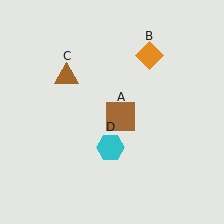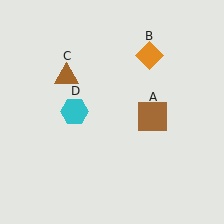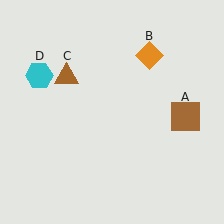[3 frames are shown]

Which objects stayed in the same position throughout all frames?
Orange diamond (object B) and brown triangle (object C) remained stationary.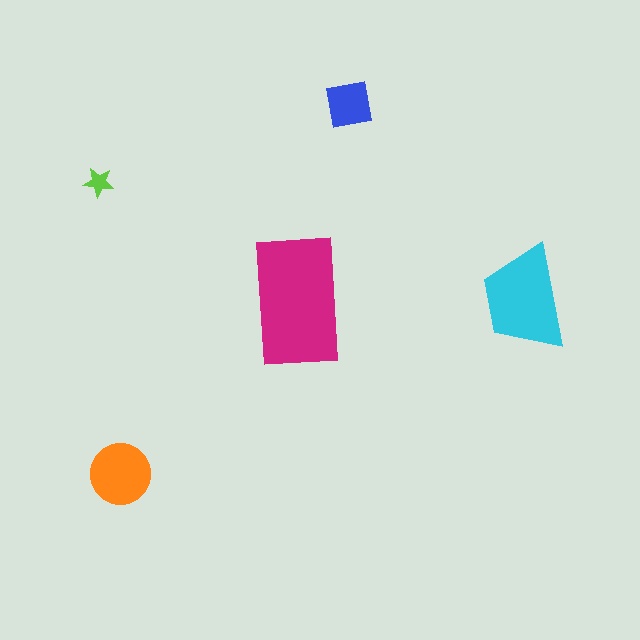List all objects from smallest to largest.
The lime star, the blue square, the orange circle, the cyan trapezoid, the magenta rectangle.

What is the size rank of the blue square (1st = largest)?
4th.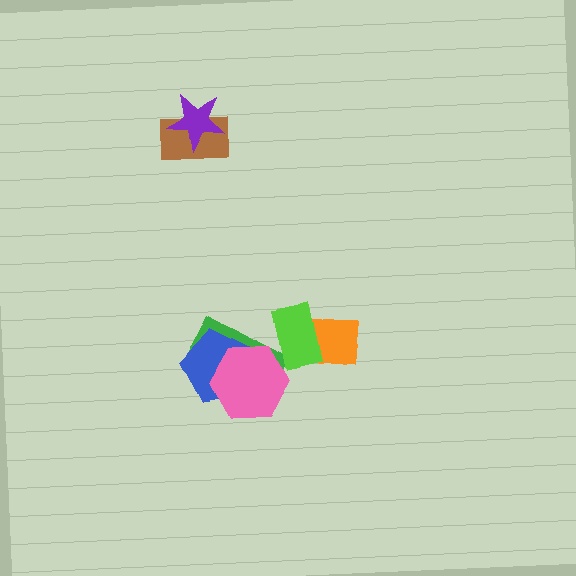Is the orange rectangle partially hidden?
Yes, it is partially covered by another shape.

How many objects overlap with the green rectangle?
3 objects overlap with the green rectangle.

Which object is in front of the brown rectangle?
The purple star is in front of the brown rectangle.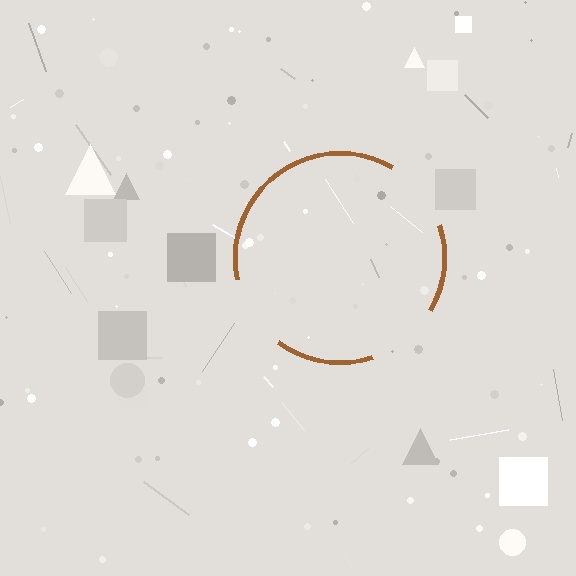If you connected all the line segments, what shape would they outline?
They would outline a circle.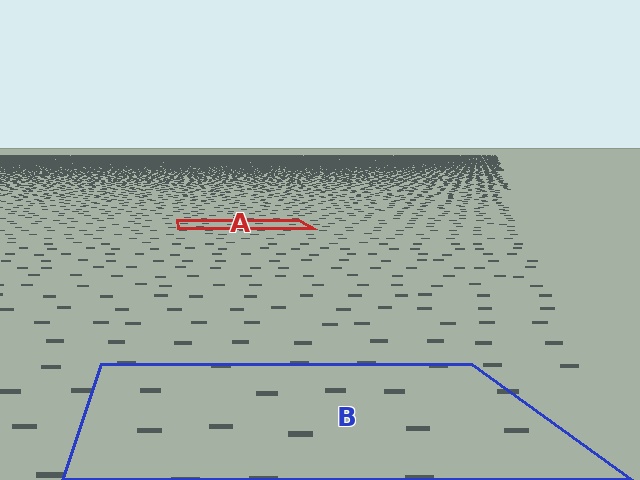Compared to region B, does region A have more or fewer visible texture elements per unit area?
Region A has more texture elements per unit area — they are packed more densely because it is farther away.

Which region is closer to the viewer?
Region B is closer. The texture elements there are larger and more spread out.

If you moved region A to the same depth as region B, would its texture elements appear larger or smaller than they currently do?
They would appear larger. At a closer depth, the same texture elements are projected at a bigger on-screen size.